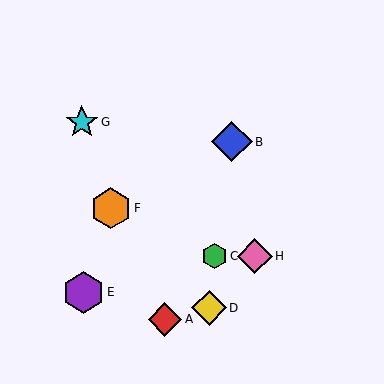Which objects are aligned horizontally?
Objects C, H are aligned horizontally.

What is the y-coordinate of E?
Object E is at y≈292.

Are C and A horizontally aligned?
No, C is at y≈256 and A is at y≈319.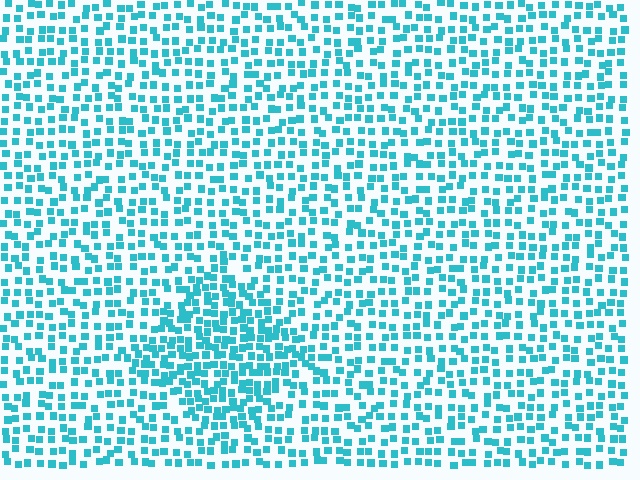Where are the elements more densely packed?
The elements are more densely packed inside the diamond boundary.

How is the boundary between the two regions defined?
The boundary is defined by a change in element density (approximately 1.7x ratio). All elements are the same color, size, and shape.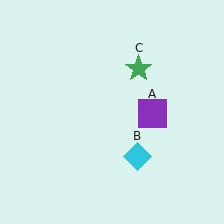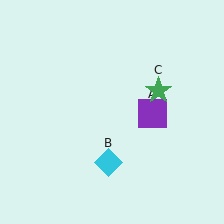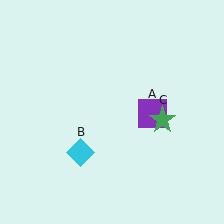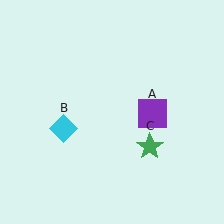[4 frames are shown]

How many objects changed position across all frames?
2 objects changed position: cyan diamond (object B), green star (object C).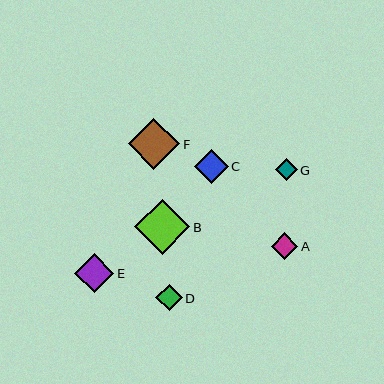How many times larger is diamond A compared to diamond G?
Diamond A is approximately 1.2 times the size of diamond G.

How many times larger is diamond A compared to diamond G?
Diamond A is approximately 1.2 times the size of diamond G.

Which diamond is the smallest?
Diamond G is the smallest with a size of approximately 22 pixels.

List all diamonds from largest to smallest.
From largest to smallest: B, F, E, C, D, A, G.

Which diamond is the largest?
Diamond B is the largest with a size of approximately 55 pixels.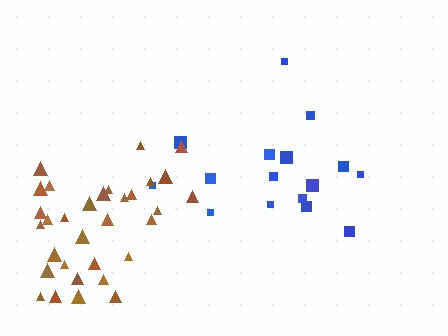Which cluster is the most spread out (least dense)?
Blue.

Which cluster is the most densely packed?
Brown.